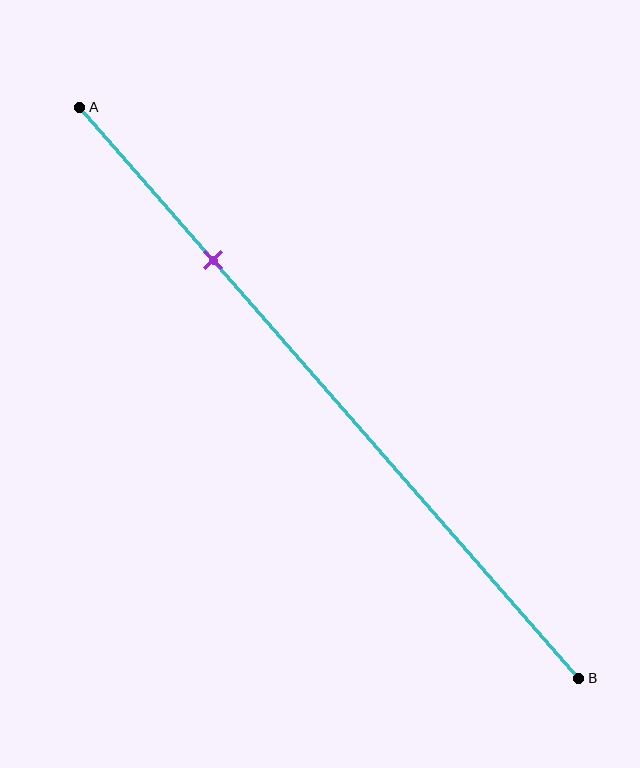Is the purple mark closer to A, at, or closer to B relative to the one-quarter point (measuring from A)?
The purple mark is approximately at the one-quarter point of segment AB.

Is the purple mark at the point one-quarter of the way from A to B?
Yes, the mark is approximately at the one-quarter point.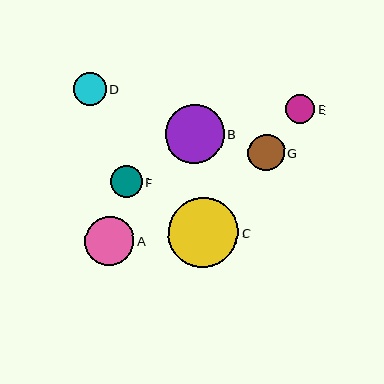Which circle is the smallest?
Circle E is the smallest with a size of approximately 29 pixels.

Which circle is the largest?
Circle C is the largest with a size of approximately 70 pixels.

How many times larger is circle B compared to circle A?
Circle B is approximately 1.2 times the size of circle A.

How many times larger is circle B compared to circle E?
Circle B is approximately 2.0 times the size of circle E.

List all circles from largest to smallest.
From largest to smallest: C, B, A, G, D, F, E.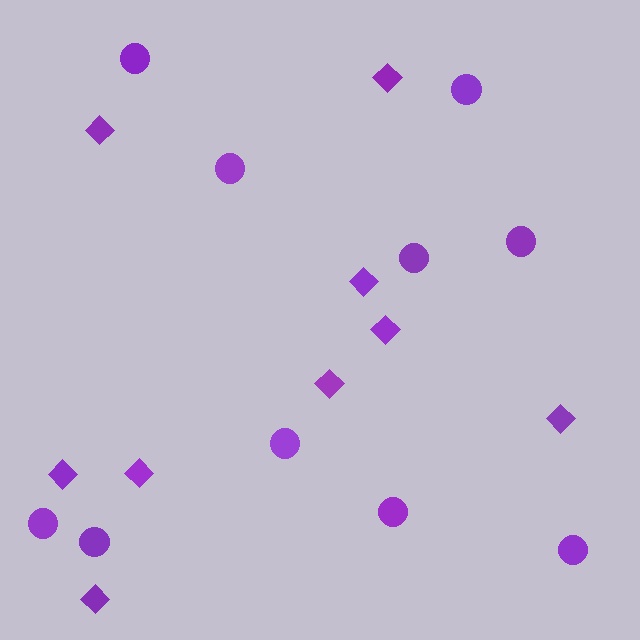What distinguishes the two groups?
There are 2 groups: one group of circles (10) and one group of diamonds (9).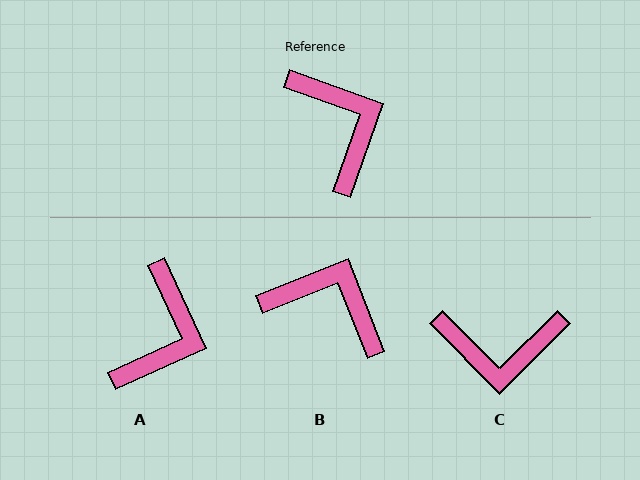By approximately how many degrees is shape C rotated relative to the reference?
Approximately 116 degrees clockwise.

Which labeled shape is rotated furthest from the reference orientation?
C, about 116 degrees away.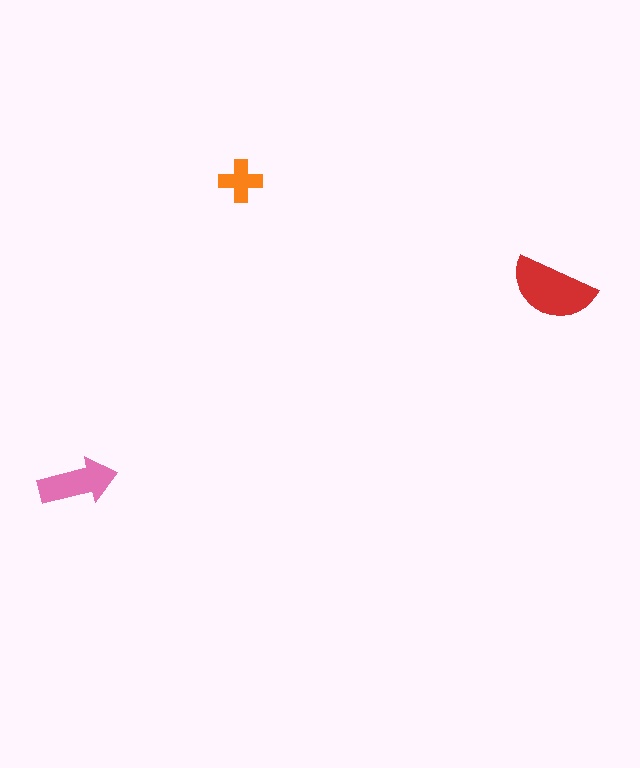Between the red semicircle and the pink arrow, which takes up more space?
The red semicircle.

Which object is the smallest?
The orange cross.